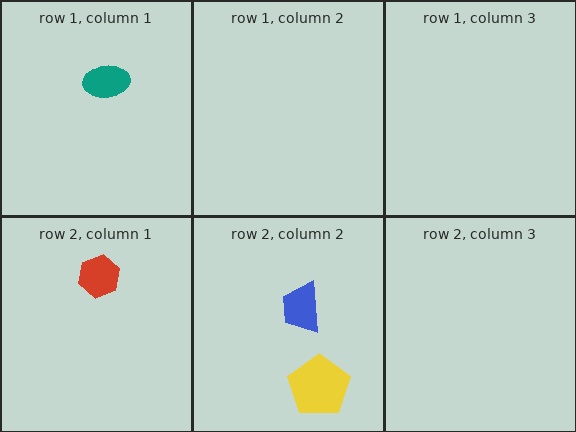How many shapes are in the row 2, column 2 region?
2.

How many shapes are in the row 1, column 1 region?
1.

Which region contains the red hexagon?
The row 2, column 1 region.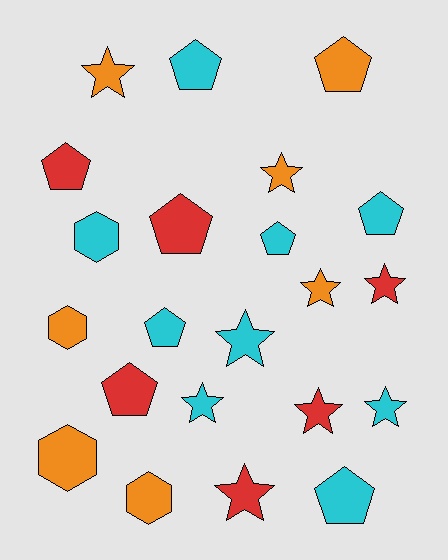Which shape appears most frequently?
Star, with 9 objects.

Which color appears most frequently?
Cyan, with 9 objects.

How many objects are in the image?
There are 22 objects.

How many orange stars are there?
There are 3 orange stars.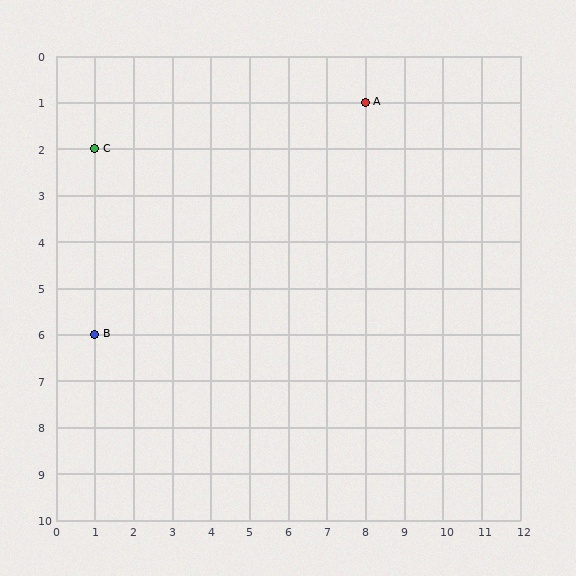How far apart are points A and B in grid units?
Points A and B are 7 columns and 5 rows apart (about 8.6 grid units diagonally).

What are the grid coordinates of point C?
Point C is at grid coordinates (1, 2).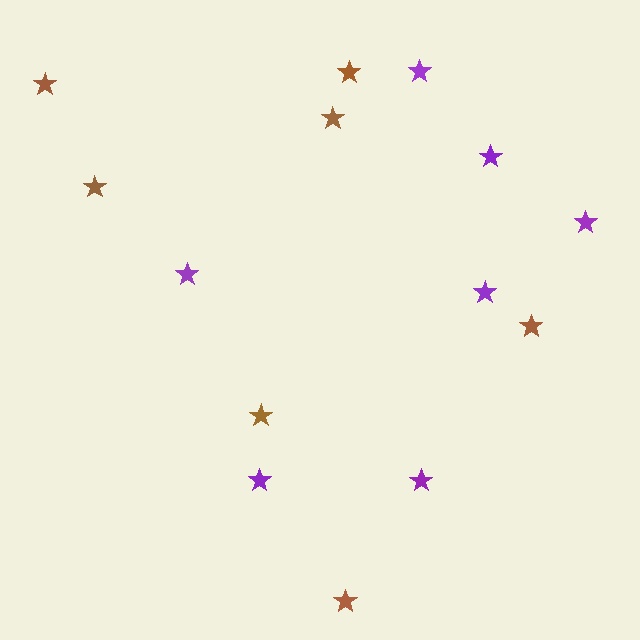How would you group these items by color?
There are 2 groups: one group of brown stars (7) and one group of purple stars (7).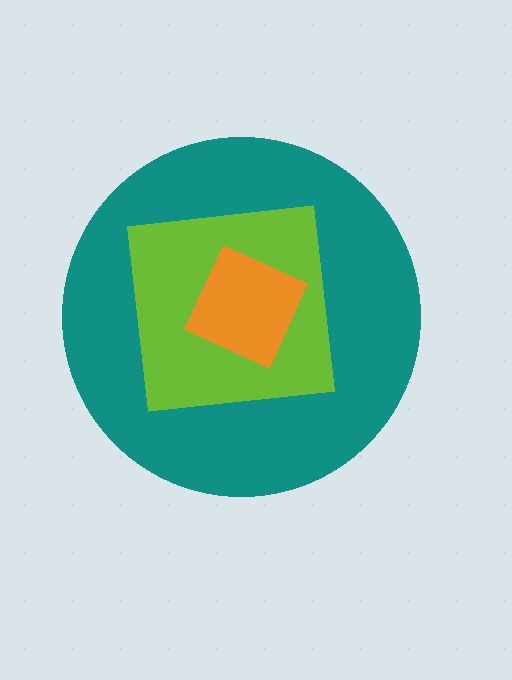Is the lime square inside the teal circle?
Yes.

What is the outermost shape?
The teal circle.